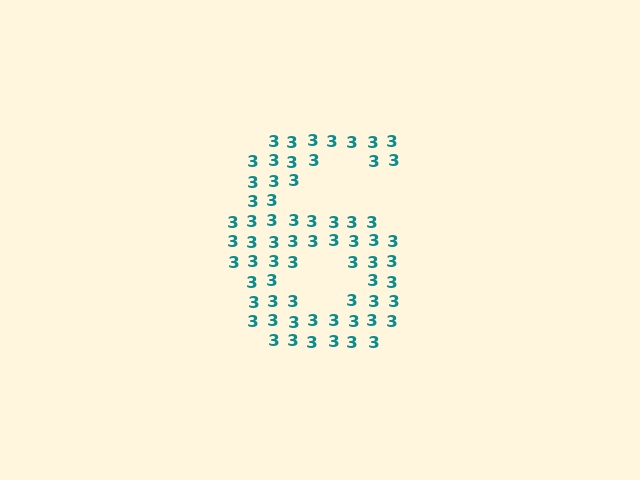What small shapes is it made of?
It is made of small digit 3's.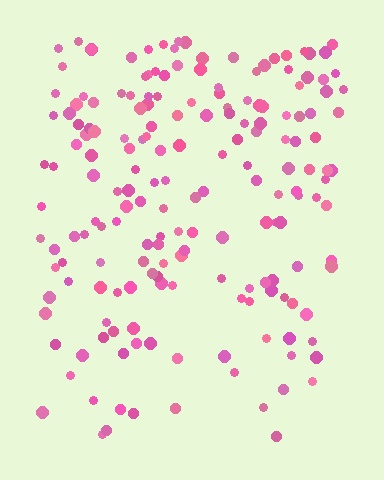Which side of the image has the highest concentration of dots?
The top.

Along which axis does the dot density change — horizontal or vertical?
Vertical.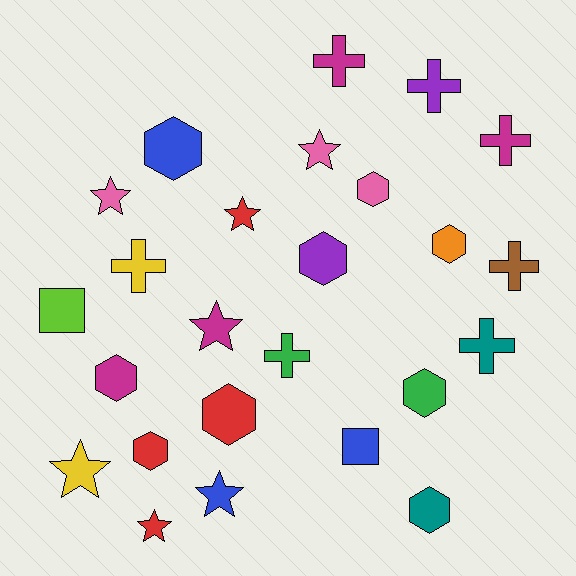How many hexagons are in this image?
There are 9 hexagons.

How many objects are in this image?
There are 25 objects.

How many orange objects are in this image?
There is 1 orange object.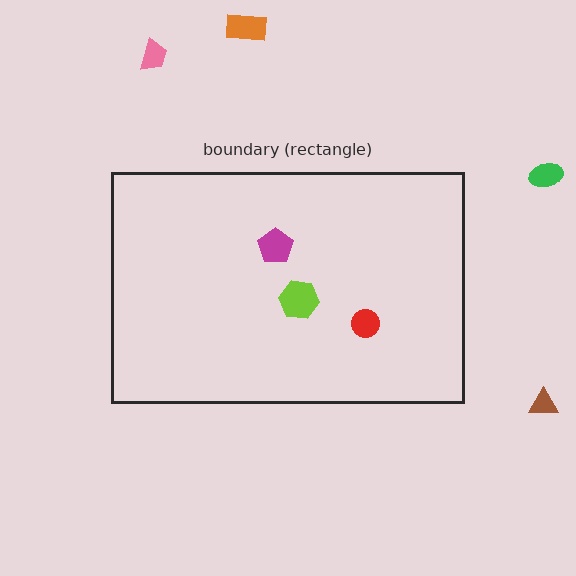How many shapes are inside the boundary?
3 inside, 4 outside.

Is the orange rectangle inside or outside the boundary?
Outside.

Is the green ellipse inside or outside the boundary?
Outside.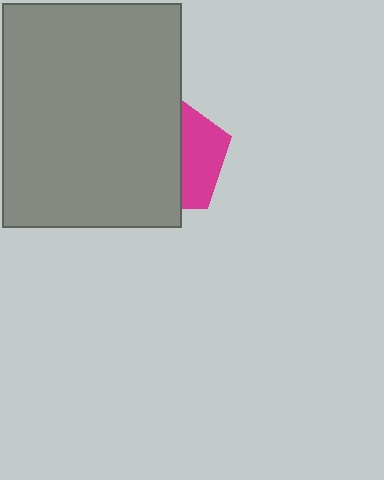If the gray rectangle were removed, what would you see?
You would see the complete magenta pentagon.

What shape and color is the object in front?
The object in front is a gray rectangle.